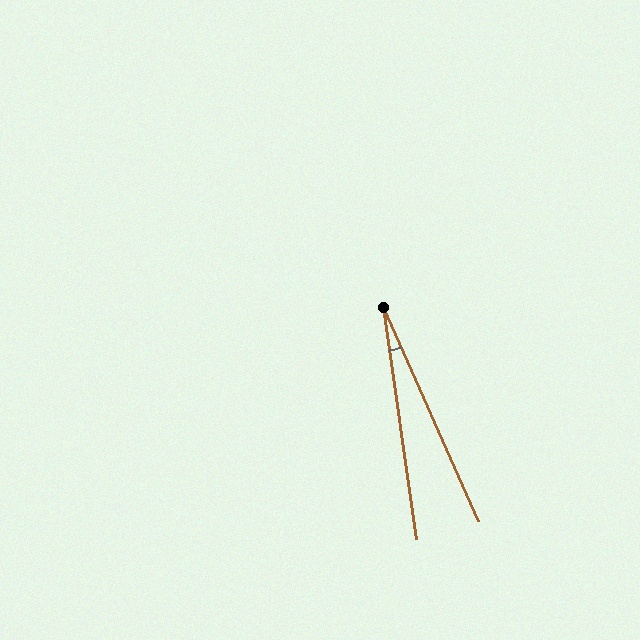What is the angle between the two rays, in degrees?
Approximately 16 degrees.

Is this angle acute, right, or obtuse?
It is acute.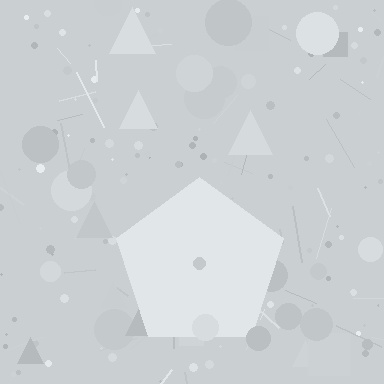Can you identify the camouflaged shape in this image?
The camouflaged shape is a pentagon.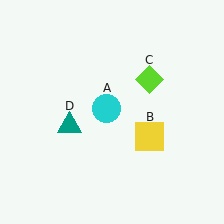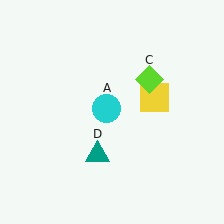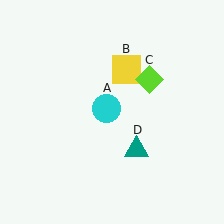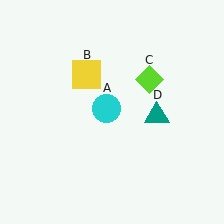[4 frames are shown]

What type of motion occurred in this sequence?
The yellow square (object B), teal triangle (object D) rotated counterclockwise around the center of the scene.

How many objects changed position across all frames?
2 objects changed position: yellow square (object B), teal triangle (object D).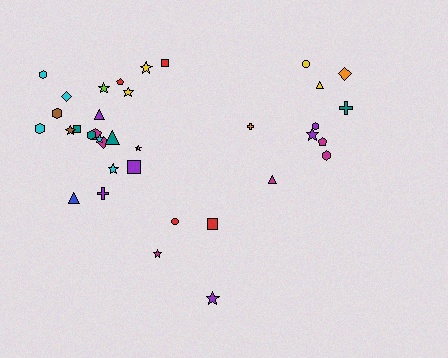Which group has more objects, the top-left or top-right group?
The top-left group.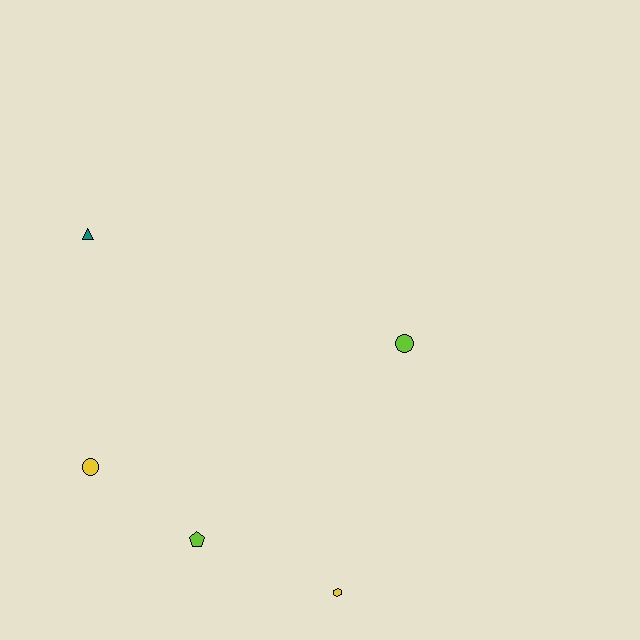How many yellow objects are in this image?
There are 2 yellow objects.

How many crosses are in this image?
There are no crosses.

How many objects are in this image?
There are 5 objects.